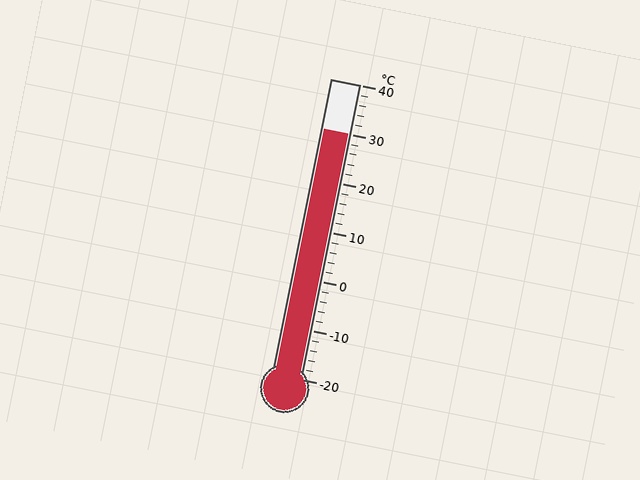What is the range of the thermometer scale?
The thermometer scale ranges from -20°C to 40°C.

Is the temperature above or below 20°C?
The temperature is above 20°C.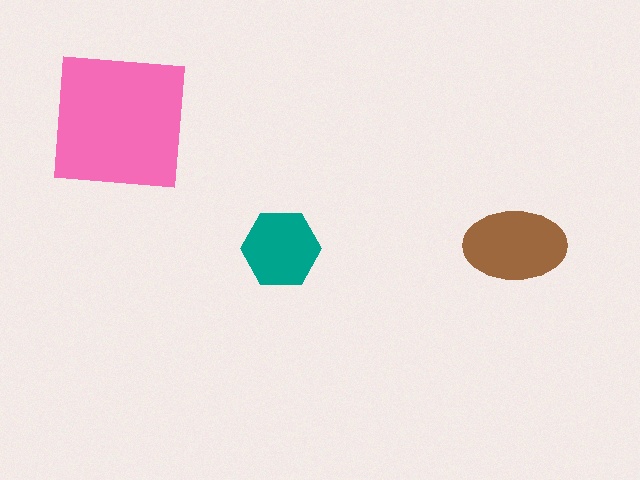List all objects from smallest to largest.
The teal hexagon, the brown ellipse, the pink square.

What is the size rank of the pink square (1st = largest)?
1st.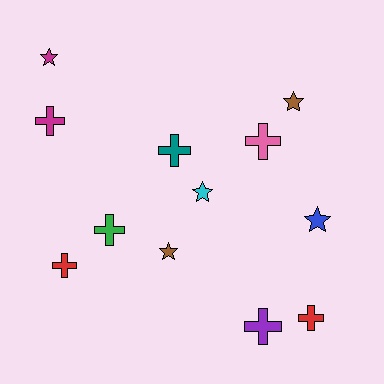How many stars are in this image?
There are 5 stars.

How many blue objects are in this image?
There is 1 blue object.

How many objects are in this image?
There are 12 objects.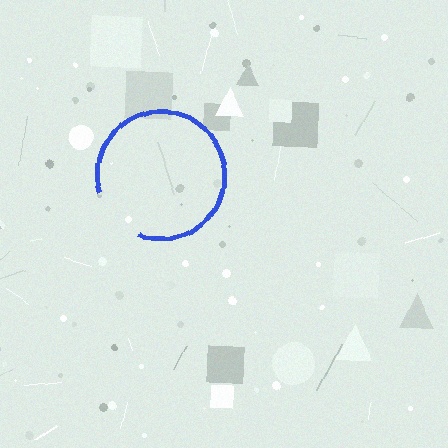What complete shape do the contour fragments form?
The contour fragments form a circle.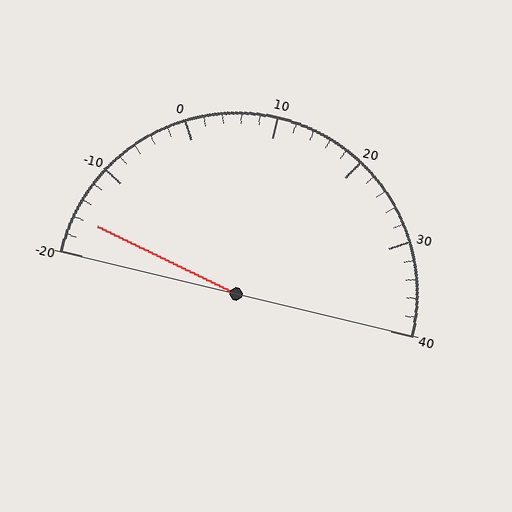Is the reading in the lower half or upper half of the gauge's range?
The reading is in the lower half of the range (-20 to 40).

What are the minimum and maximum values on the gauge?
The gauge ranges from -20 to 40.